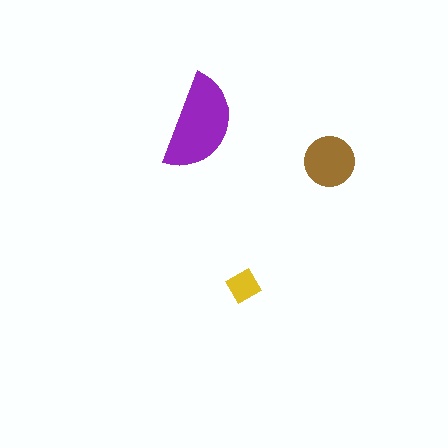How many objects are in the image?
There are 3 objects in the image.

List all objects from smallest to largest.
The yellow diamond, the brown circle, the purple semicircle.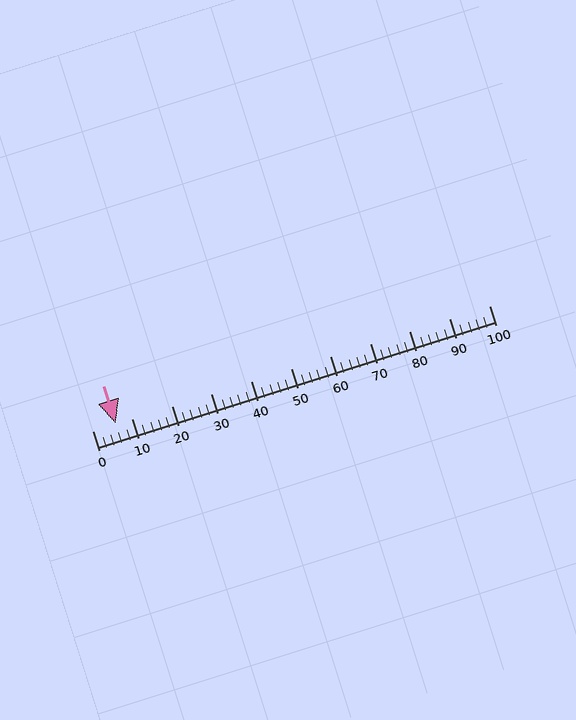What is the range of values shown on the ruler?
The ruler shows values from 0 to 100.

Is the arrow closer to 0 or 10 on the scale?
The arrow is closer to 10.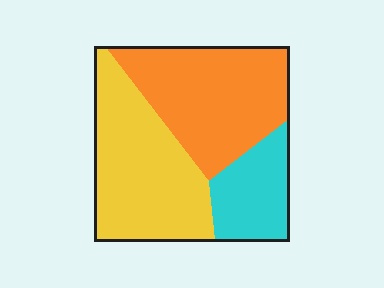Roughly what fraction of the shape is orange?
Orange takes up about two fifths (2/5) of the shape.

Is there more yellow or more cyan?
Yellow.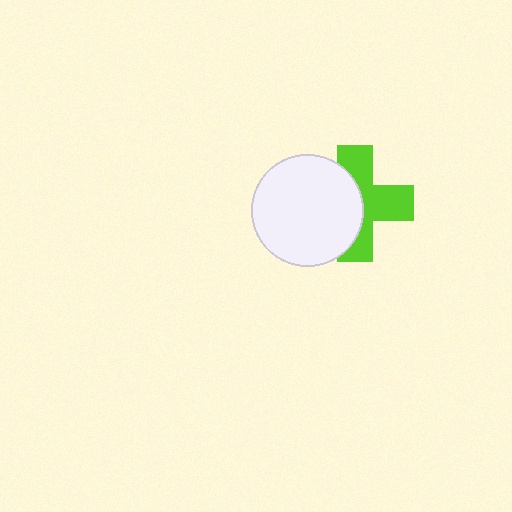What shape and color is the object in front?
The object in front is a white circle.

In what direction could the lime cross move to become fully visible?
The lime cross could move right. That would shift it out from behind the white circle entirely.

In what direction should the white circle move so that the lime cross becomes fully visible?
The white circle should move left. That is the shortest direction to clear the overlap and leave the lime cross fully visible.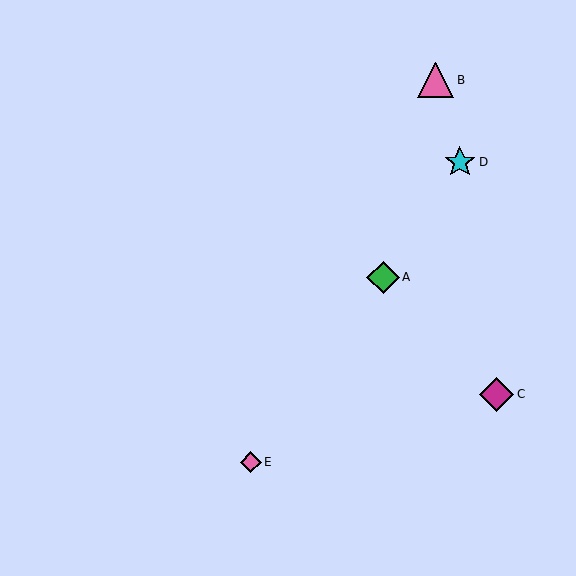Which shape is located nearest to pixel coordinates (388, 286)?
The green diamond (labeled A) at (383, 277) is nearest to that location.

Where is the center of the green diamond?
The center of the green diamond is at (383, 277).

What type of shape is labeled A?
Shape A is a green diamond.